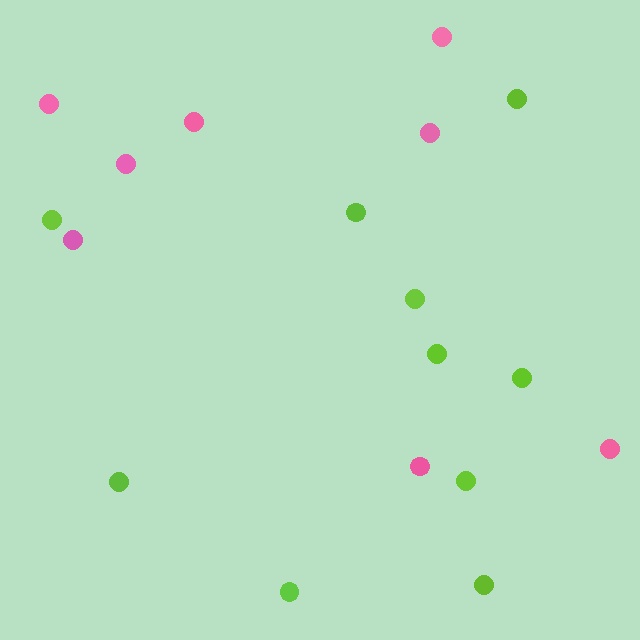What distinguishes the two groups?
There are 2 groups: one group of pink circles (8) and one group of lime circles (10).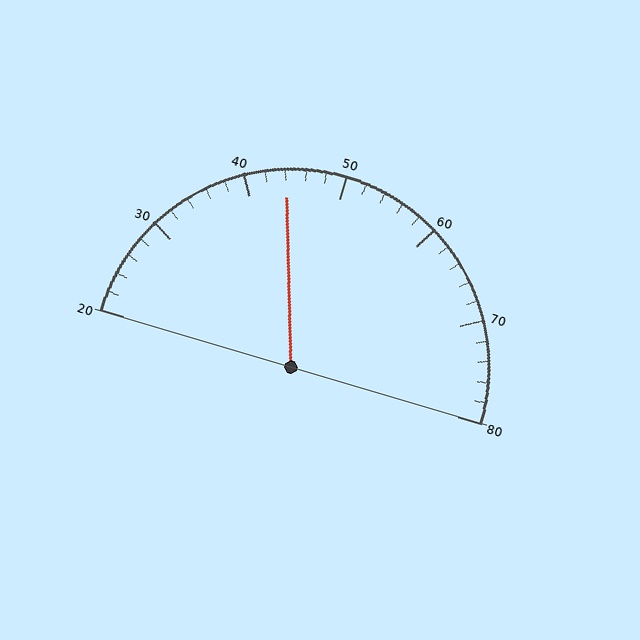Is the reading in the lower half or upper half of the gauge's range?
The reading is in the lower half of the range (20 to 80).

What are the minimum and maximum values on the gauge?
The gauge ranges from 20 to 80.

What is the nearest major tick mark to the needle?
The nearest major tick mark is 40.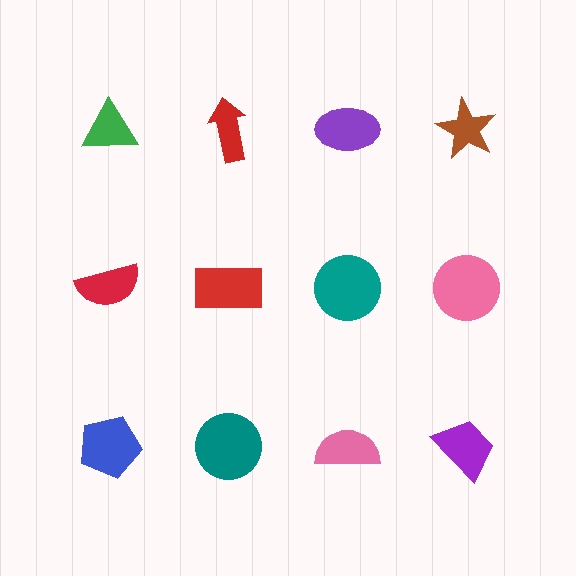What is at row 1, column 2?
A red arrow.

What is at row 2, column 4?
A pink circle.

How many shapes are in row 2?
4 shapes.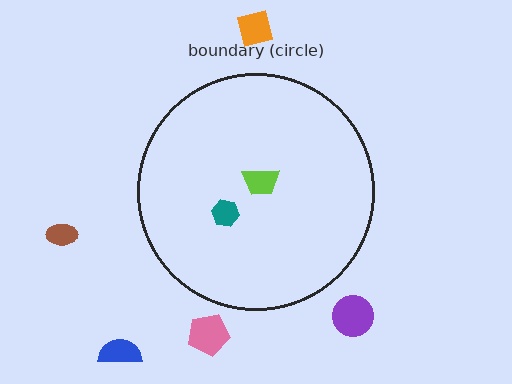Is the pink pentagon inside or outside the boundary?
Outside.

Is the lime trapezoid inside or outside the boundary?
Inside.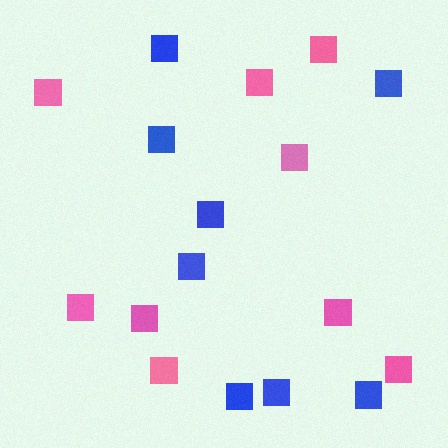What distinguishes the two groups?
There are 2 groups: one group of pink squares (9) and one group of blue squares (8).